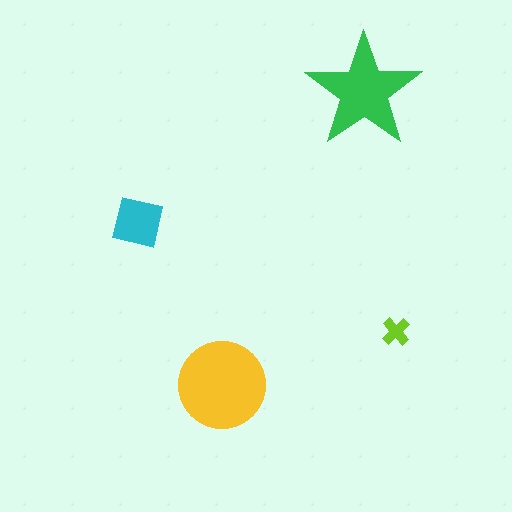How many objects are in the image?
There are 4 objects in the image.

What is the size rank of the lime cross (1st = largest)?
4th.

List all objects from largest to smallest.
The yellow circle, the green star, the cyan square, the lime cross.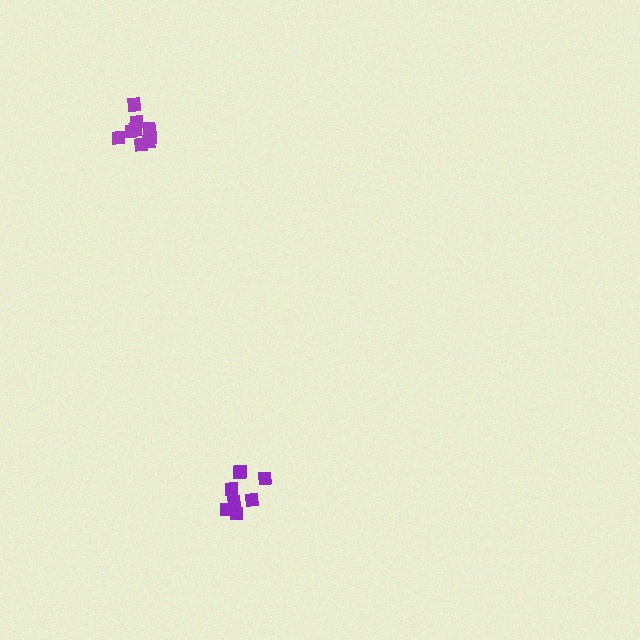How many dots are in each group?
Group 1: 8 dots, Group 2: 9 dots (17 total).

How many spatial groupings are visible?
There are 2 spatial groupings.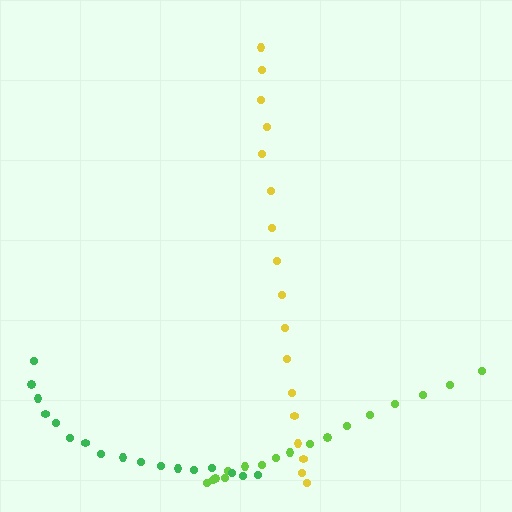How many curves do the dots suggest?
There are 3 distinct paths.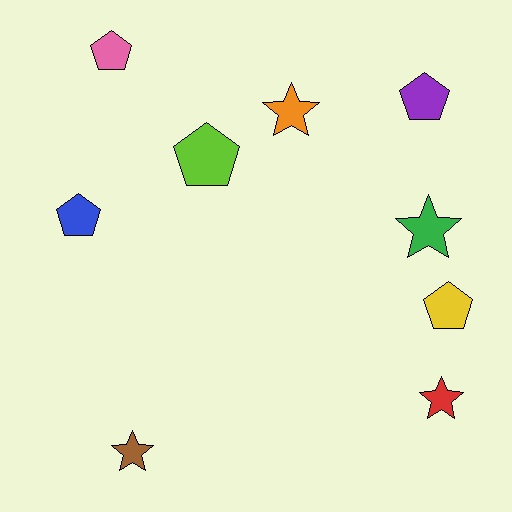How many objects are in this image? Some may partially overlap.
There are 9 objects.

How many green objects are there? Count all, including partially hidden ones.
There is 1 green object.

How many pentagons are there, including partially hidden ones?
There are 5 pentagons.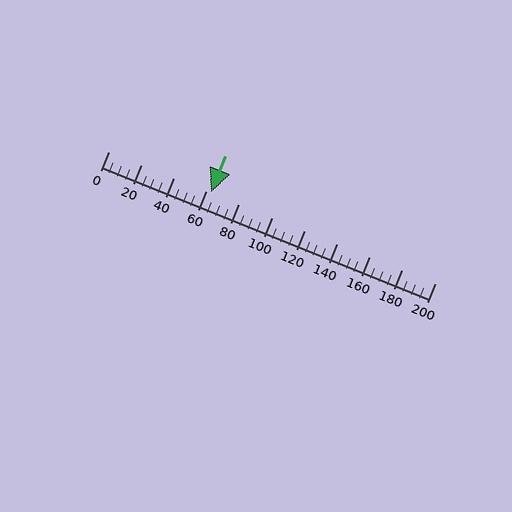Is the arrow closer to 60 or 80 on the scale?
The arrow is closer to 60.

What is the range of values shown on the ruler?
The ruler shows values from 0 to 200.